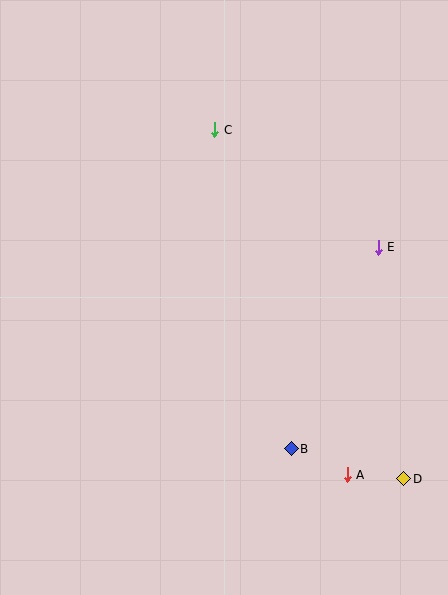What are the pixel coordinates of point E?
Point E is at (378, 247).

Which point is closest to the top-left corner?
Point C is closest to the top-left corner.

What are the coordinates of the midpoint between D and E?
The midpoint between D and E is at (391, 363).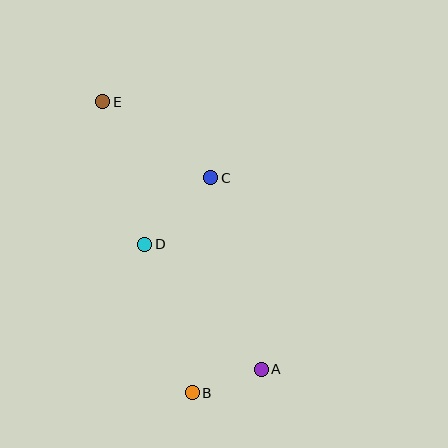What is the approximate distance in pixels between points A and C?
The distance between A and C is approximately 198 pixels.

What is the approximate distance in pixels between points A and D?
The distance between A and D is approximately 171 pixels.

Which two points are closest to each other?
Points A and B are closest to each other.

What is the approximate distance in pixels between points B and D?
The distance between B and D is approximately 156 pixels.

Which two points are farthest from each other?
Points A and E are farthest from each other.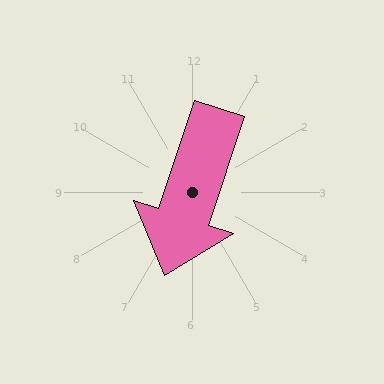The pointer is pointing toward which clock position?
Roughly 7 o'clock.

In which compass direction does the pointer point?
South.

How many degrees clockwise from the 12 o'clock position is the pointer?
Approximately 198 degrees.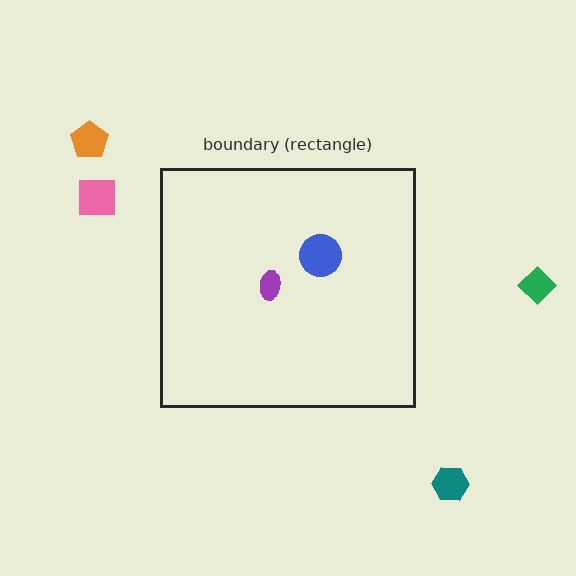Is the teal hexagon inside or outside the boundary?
Outside.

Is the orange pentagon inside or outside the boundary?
Outside.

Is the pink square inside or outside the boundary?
Outside.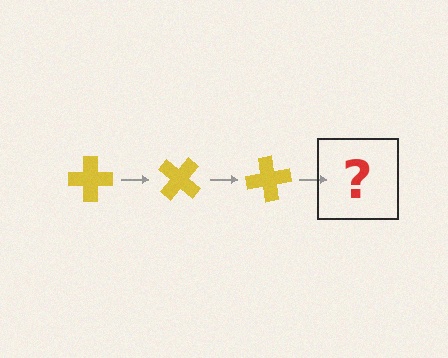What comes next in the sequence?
The next element should be a yellow cross rotated 120 degrees.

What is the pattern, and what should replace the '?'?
The pattern is that the cross rotates 40 degrees each step. The '?' should be a yellow cross rotated 120 degrees.